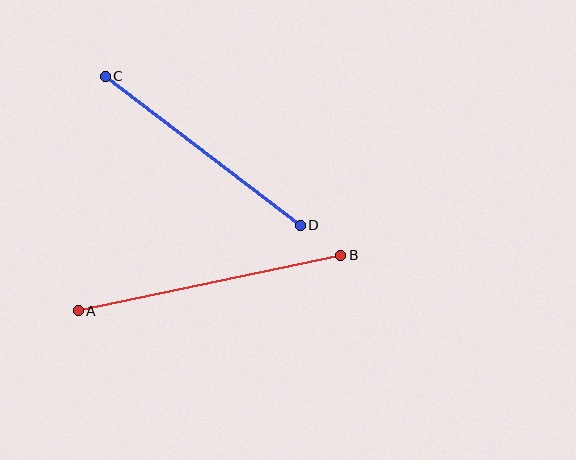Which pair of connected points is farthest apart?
Points A and B are farthest apart.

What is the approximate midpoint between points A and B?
The midpoint is at approximately (210, 283) pixels.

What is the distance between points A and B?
The distance is approximately 268 pixels.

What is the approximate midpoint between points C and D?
The midpoint is at approximately (203, 151) pixels.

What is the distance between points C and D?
The distance is approximately 246 pixels.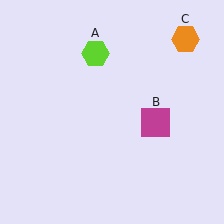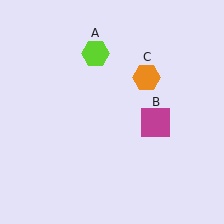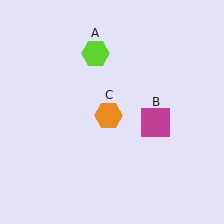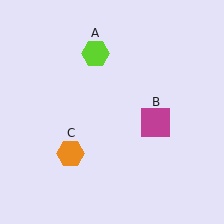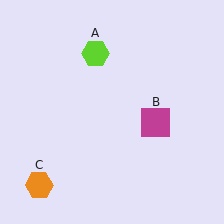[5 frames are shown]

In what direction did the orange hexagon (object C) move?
The orange hexagon (object C) moved down and to the left.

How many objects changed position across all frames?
1 object changed position: orange hexagon (object C).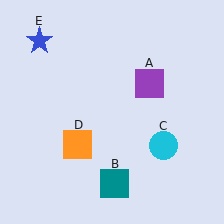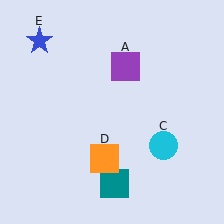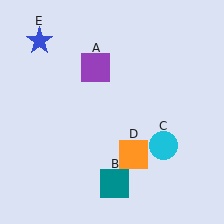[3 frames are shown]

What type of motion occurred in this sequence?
The purple square (object A), orange square (object D) rotated counterclockwise around the center of the scene.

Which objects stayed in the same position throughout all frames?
Teal square (object B) and cyan circle (object C) and blue star (object E) remained stationary.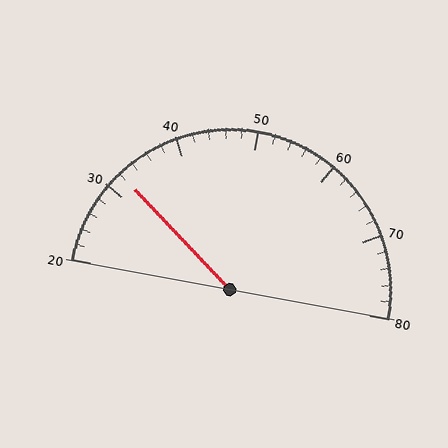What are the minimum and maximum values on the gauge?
The gauge ranges from 20 to 80.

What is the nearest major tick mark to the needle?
The nearest major tick mark is 30.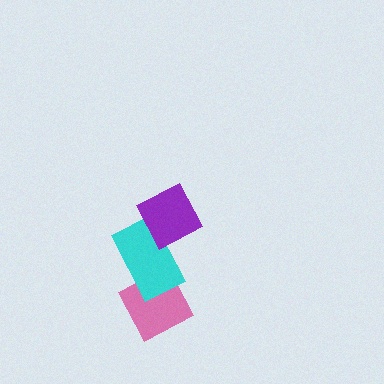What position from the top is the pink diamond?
The pink diamond is 3rd from the top.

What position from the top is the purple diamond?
The purple diamond is 1st from the top.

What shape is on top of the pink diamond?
The cyan rectangle is on top of the pink diamond.